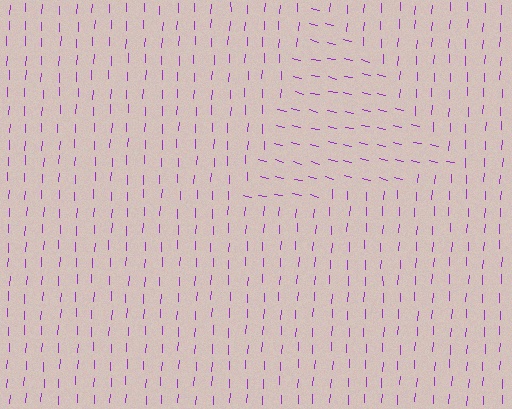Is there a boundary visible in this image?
Yes, there is a texture boundary formed by a change in line orientation.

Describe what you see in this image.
The image is filled with small purple line segments. A triangle region in the image has lines oriented differently from the surrounding lines, creating a visible texture boundary.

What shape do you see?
I see a triangle.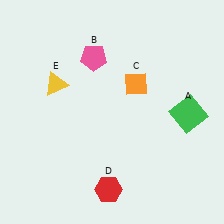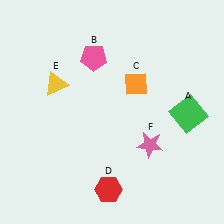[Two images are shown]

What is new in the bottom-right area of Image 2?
A pink star (F) was added in the bottom-right area of Image 2.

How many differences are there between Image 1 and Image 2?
There is 1 difference between the two images.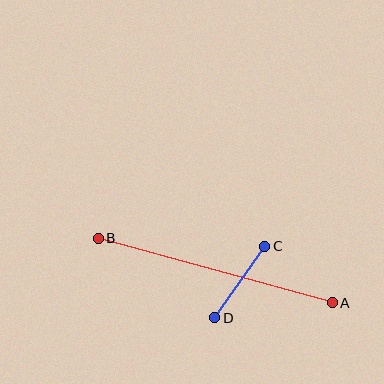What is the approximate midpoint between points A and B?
The midpoint is at approximately (215, 270) pixels.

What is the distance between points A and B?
The distance is approximately 242 pixels.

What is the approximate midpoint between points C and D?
The midpoint is at approximately (240, 282) pixels.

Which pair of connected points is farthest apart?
Points A and B are farthest apart.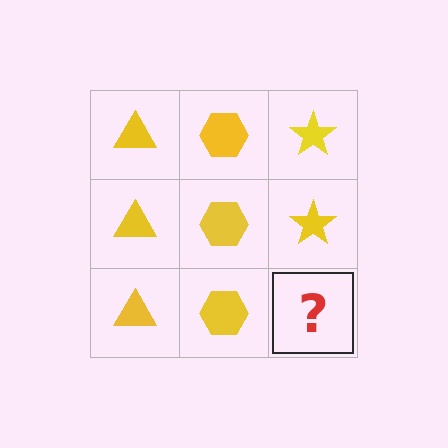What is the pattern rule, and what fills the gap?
The rule is that each column has a consistent shape. The gap should be filled with a yellow star.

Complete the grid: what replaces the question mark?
The question mark should be replaced with a yellow star.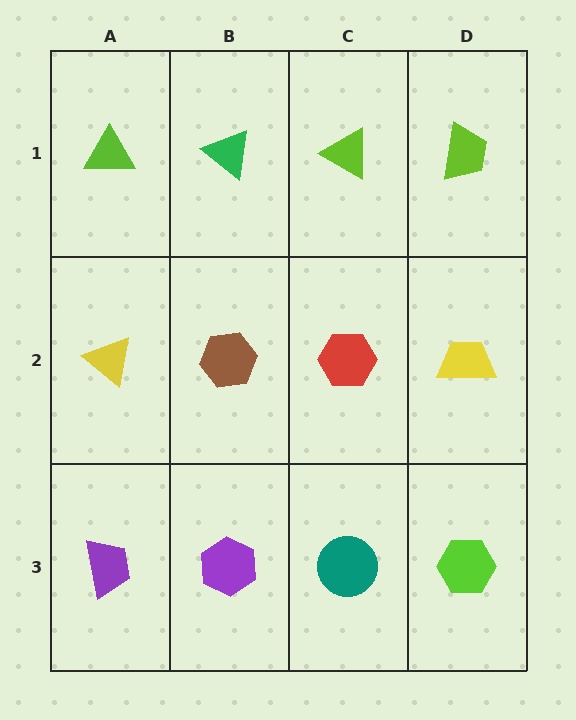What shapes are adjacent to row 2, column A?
A lime triangle (row 1, column A), a purple trapezoid (row 3, column A), a brown hexagon (row 2, column B).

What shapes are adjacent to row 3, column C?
A red hexagon (row 2, column C), a purple hexagon (row 3, column B), a lime hexagon (row 3, column D).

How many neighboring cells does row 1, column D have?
2.